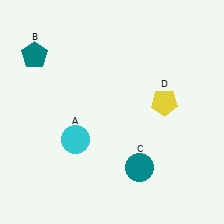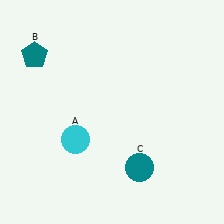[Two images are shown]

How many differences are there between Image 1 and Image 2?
There is 1 difference between the two images.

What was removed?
The yellow pentagon (D) was removed in Image 2.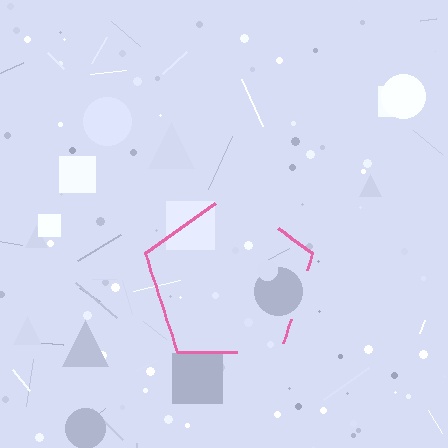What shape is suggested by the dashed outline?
The dashed outline suggests a pentagon.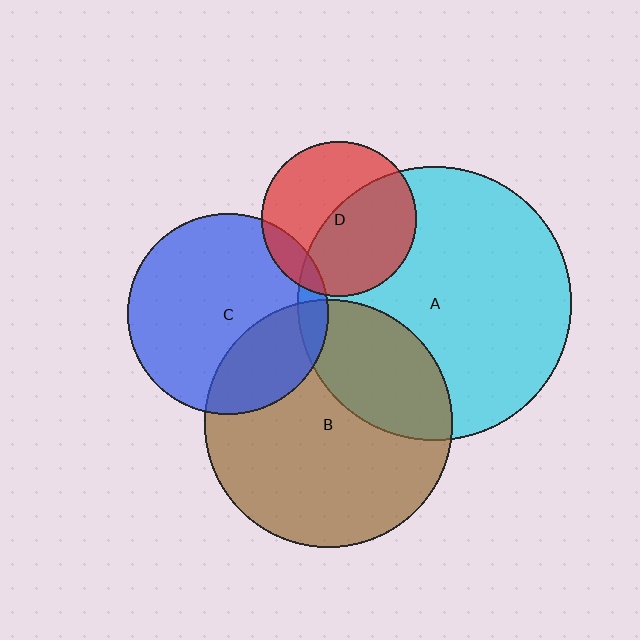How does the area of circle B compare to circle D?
Approximately 2.5 times.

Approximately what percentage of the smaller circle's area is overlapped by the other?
Approximately 10%.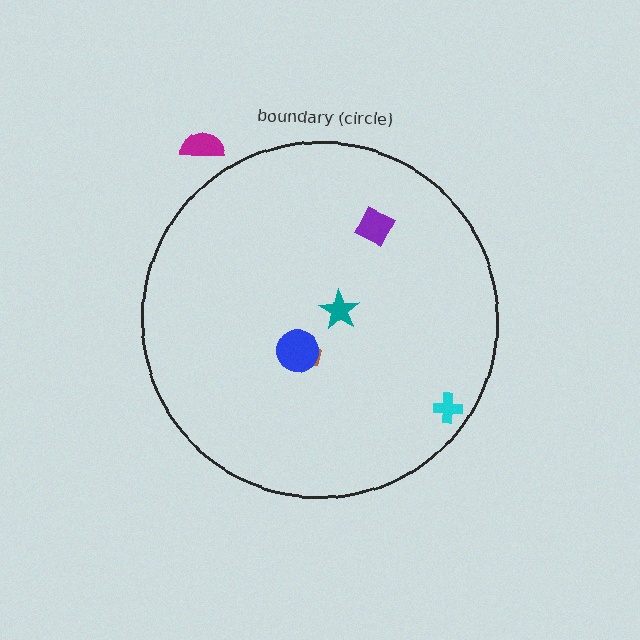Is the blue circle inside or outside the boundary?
Inside.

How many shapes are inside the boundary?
5 inside, 1 outside.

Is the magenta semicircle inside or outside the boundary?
Outside.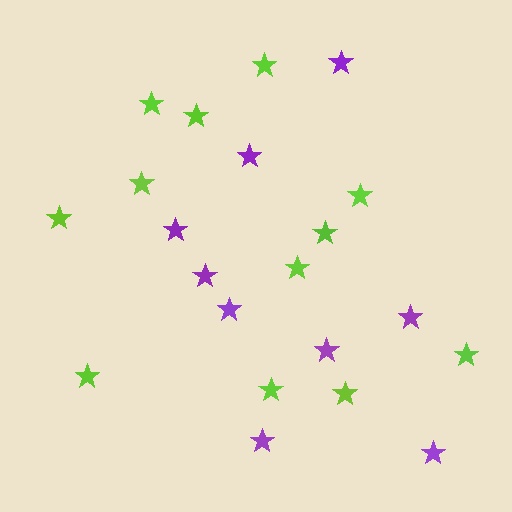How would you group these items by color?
There are 2 groups: one group of purple stars (9) and one group of lime stars (12).